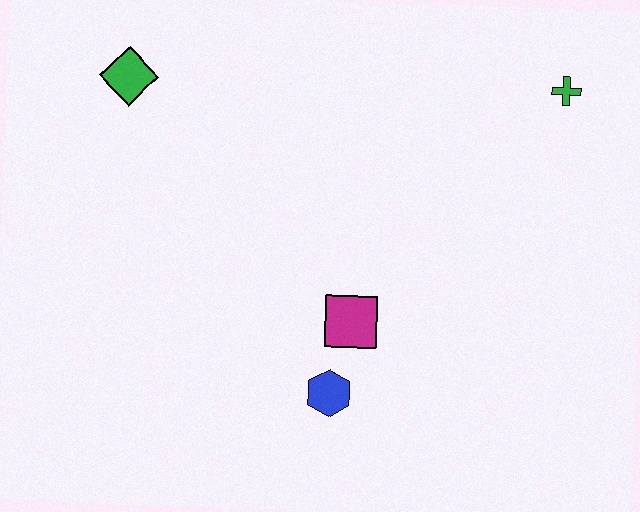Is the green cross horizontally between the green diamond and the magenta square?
No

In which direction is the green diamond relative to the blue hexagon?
The green diamond is above the blue hexagon.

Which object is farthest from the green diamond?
The green cross is farthest from the green diamond.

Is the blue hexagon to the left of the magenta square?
Yes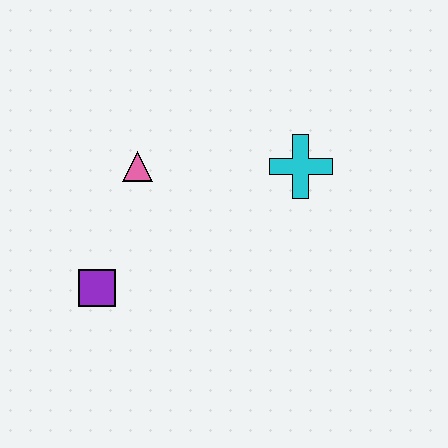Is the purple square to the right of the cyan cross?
No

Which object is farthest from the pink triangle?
The cyan cross is farthest from the pink triangle.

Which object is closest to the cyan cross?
The pink triangle is closest to the cyan cross.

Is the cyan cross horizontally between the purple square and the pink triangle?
No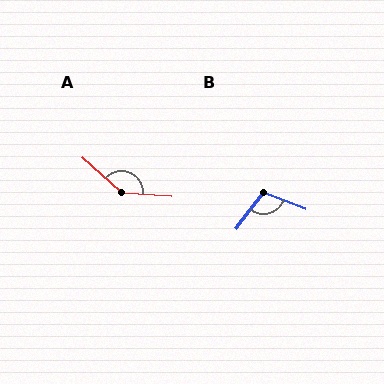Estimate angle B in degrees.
Approximately 107 degrees.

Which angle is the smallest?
B, at approximately 107 degrees.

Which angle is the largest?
A, at approximately 142 degrees.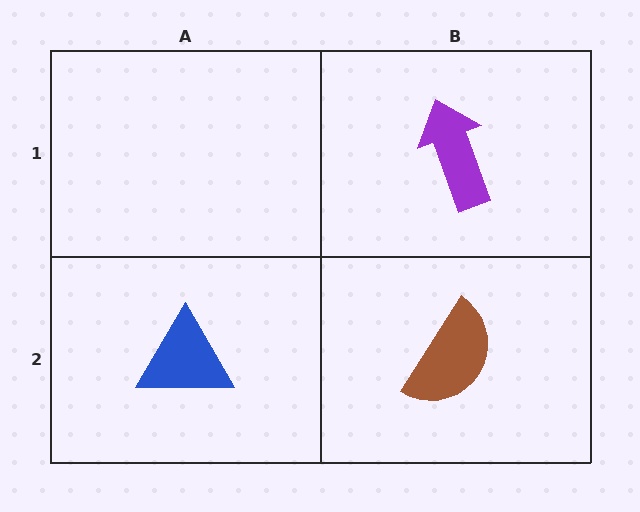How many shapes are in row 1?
1 shape.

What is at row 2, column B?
A brown semicircle.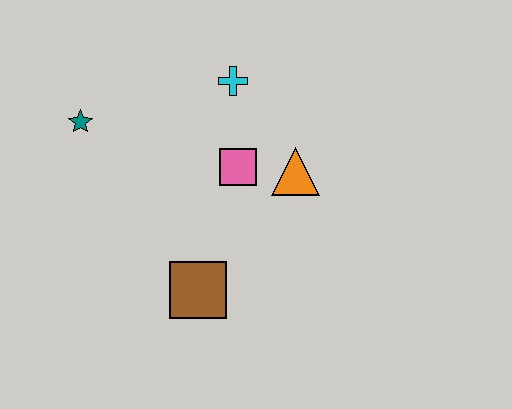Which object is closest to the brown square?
The pink square is closest to the brown square.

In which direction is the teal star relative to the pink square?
The teal star is to the left of the pink square.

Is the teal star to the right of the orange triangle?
No